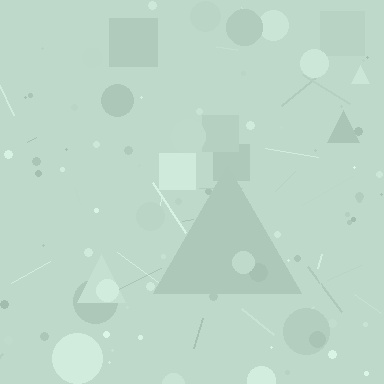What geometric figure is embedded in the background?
A triangle is embedded in the background.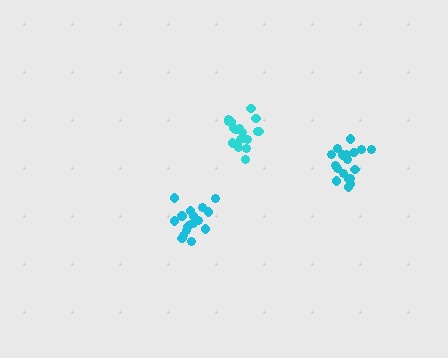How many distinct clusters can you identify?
There are 3 distinct clusters.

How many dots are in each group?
Group 1: 17 dots, Group 2: 18 dots, Group 3: 17 dots (52 total).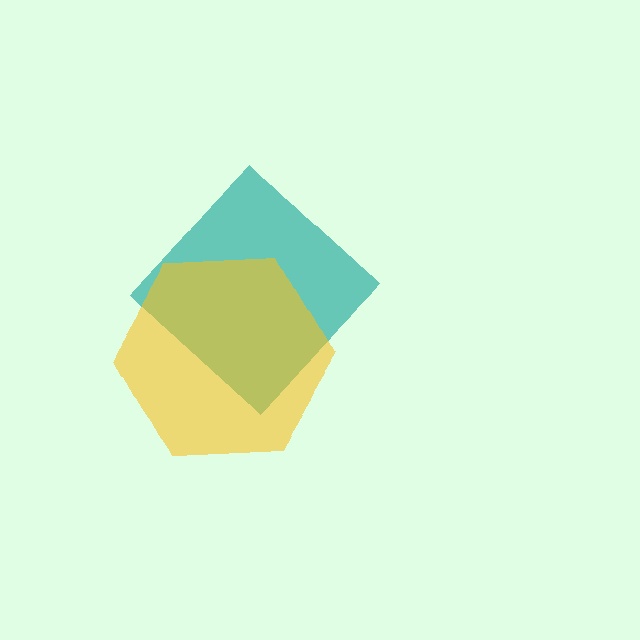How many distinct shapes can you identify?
There are 2 distinct shapes: a teal diamond, a yellow hexagon.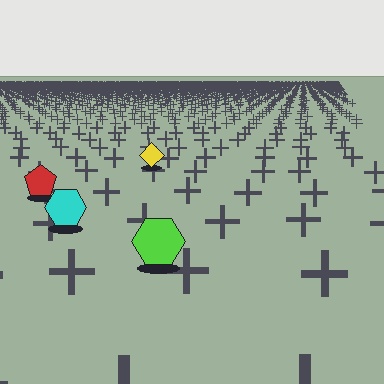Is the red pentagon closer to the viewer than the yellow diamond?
Yes. The red pentagon is closer — you can tell from the texture gradient: the ground texture is coarser near it.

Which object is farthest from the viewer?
The yellow diamond is farthest from the viewer. It appears smaller and the ground texture around it is denser.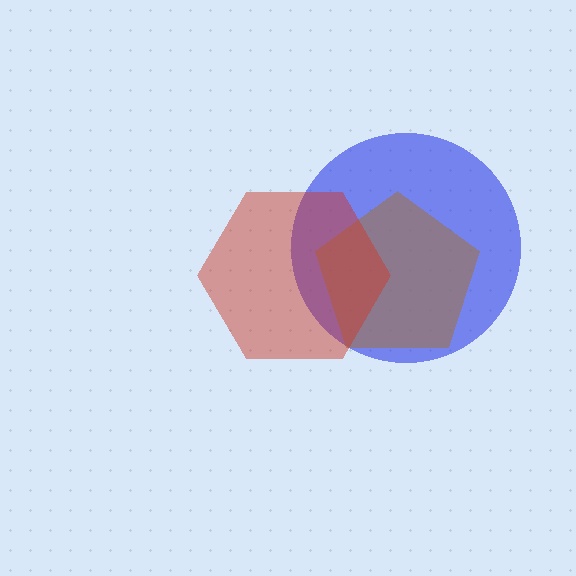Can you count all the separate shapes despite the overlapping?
Yes, there are 3 separate shapes.